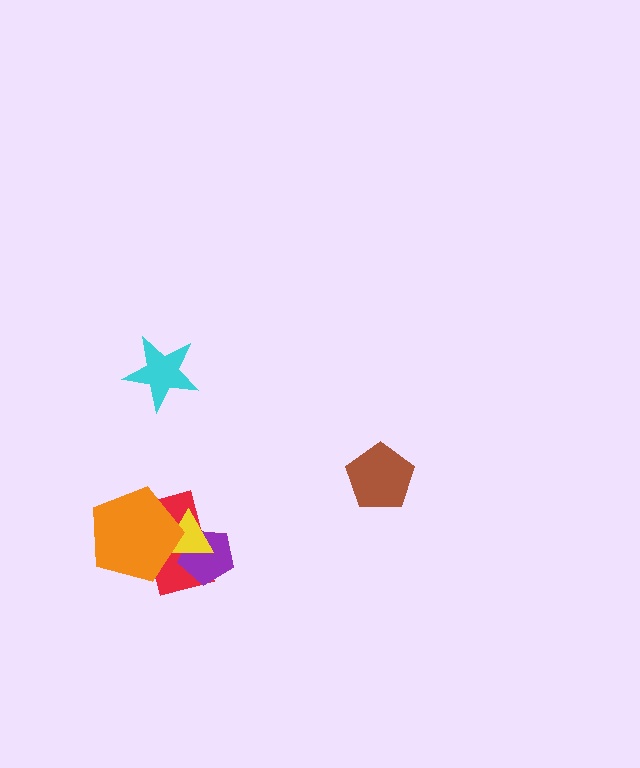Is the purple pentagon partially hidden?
Yes, it is partially covered by another shape.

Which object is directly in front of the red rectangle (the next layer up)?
The purple pentagon is directly in front of the red rectangle.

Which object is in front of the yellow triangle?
The orange pentagon is in front of the yellow triangle.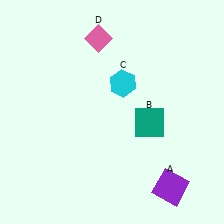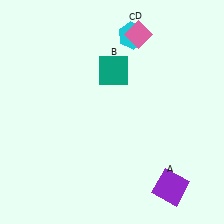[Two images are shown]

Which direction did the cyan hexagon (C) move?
The cyan hexagon (C) moved up.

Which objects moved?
The objects that moved are: the teal square (B), the cyan hexagon (C), the pink diamond (D).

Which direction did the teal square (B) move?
The teal square (B) moved up.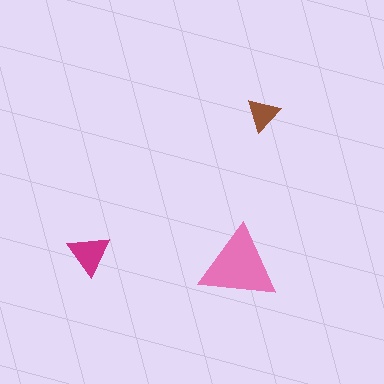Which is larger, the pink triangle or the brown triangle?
The pink one.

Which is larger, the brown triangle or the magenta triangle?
The magenta one.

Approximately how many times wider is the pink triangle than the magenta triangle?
About 2 times wider.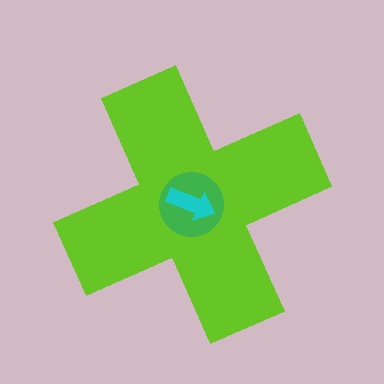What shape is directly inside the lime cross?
The green circle.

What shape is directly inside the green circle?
The cyan arrow.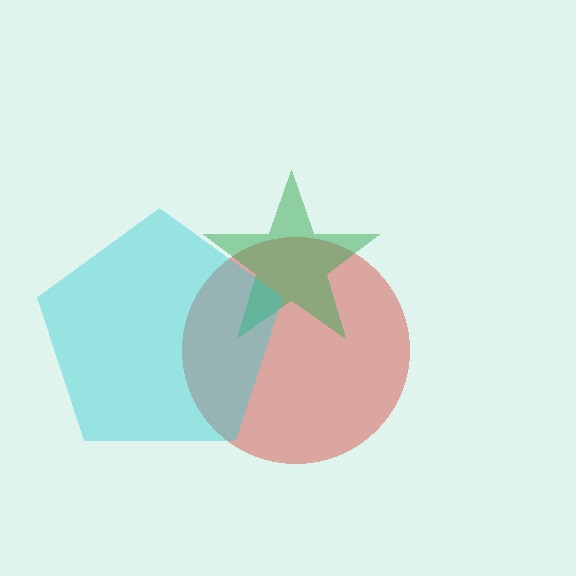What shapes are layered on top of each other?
The layered shapes are: a red circle, a green star, a cyan pentagon.